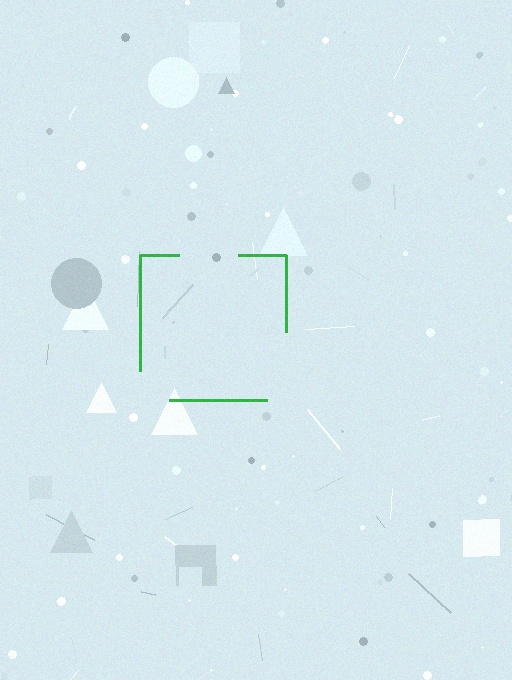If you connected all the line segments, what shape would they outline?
They would outline a square.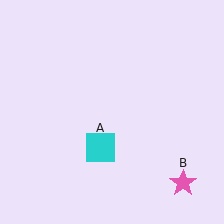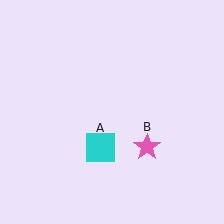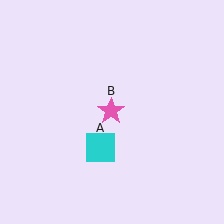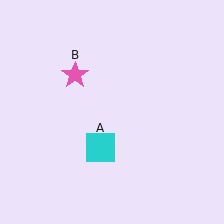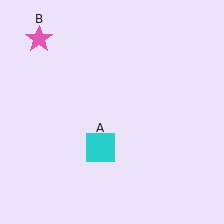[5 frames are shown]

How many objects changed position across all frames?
1 object changed position: pink star (object B).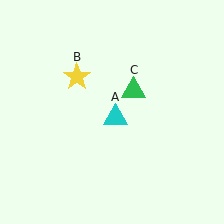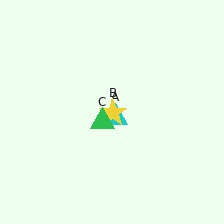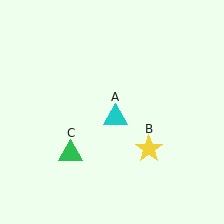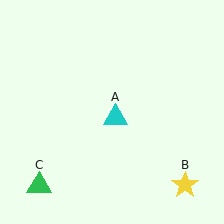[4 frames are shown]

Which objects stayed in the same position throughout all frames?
Cyan triangle (object A) remained stationary.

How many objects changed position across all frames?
2 objects changed position: yellow star (object B), green triangle (object C).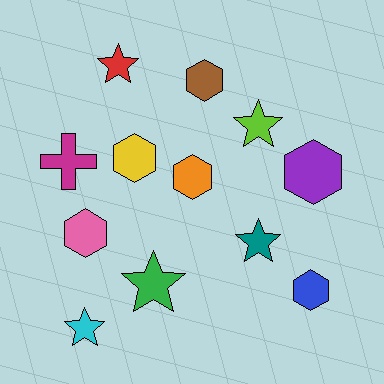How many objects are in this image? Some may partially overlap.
There are 12 objects.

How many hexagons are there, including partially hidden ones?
There are 6 hexagons.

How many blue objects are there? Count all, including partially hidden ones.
There is 1 blue object.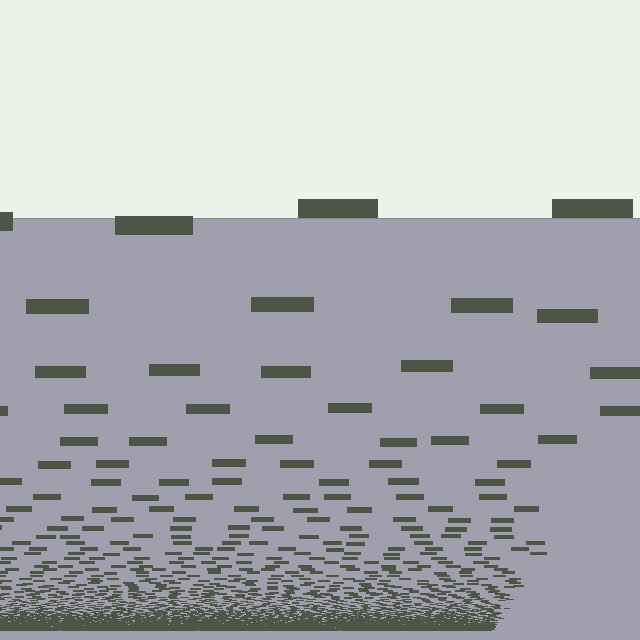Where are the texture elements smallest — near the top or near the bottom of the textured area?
Near the bottom.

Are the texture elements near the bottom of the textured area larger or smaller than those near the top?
Smaller. The gradient is inverted — elements near the bottom are smaller and denser.